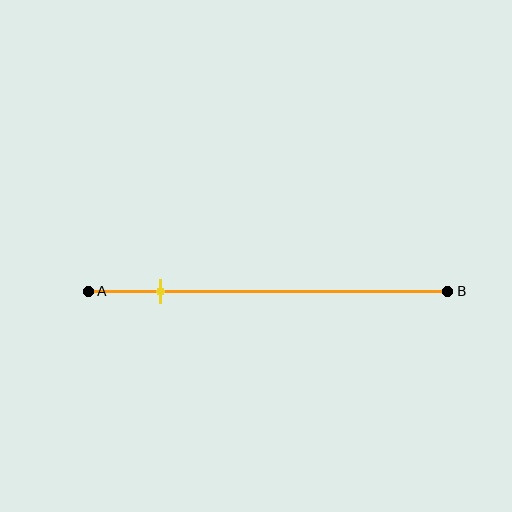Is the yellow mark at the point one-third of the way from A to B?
No, the mark is at about 20% from A, not at the 33% one-third point.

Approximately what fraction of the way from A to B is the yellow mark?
The yellow mark is approximately 20% of the way from A to B.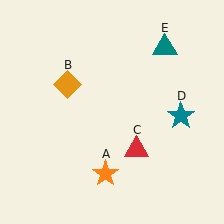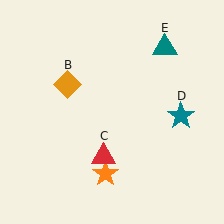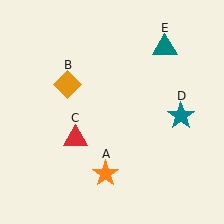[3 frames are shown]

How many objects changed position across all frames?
1 object changed position: red triangle (object C).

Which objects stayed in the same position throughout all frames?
Orange star (object A) and orange diamond (object B) and teal star (object D) and teal triangle (object E) remained stationary.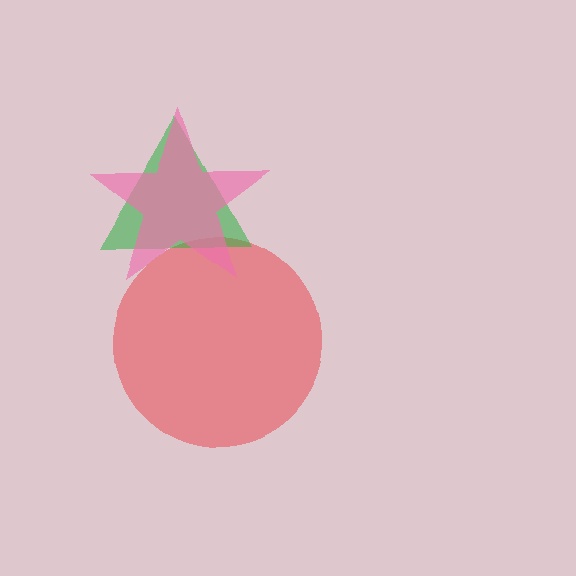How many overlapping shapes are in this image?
There are 3 overlapping shapes in the image.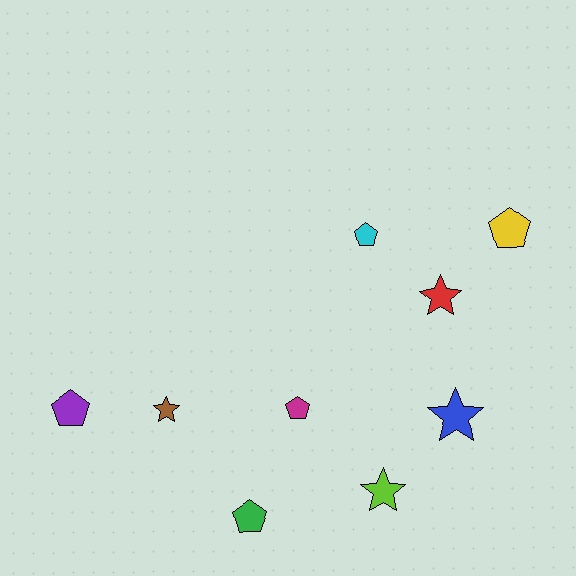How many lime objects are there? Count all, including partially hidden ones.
There is 1 lime object.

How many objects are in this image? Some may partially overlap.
There are 9 objects.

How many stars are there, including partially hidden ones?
There are 4 stars.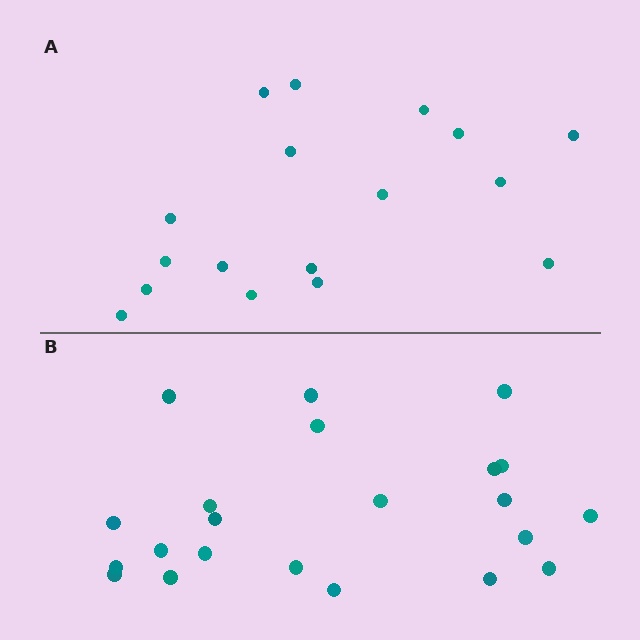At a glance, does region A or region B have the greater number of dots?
Region B (the bottom region) has more dots.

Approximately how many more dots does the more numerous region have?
Region B has about 5 more dots than region A.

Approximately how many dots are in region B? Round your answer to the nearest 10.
About 20 dots. (The exact count is 22, which rounds to 20.)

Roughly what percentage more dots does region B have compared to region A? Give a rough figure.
About 30% more.